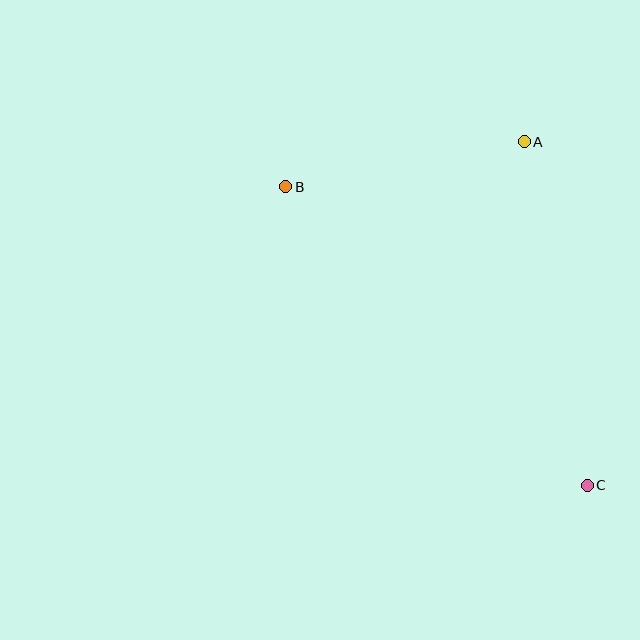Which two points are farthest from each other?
Points B and C are farthest from each other.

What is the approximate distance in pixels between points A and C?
The distance between A and C is approximately 349 pixels.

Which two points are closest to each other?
Points A and B are closest to each other.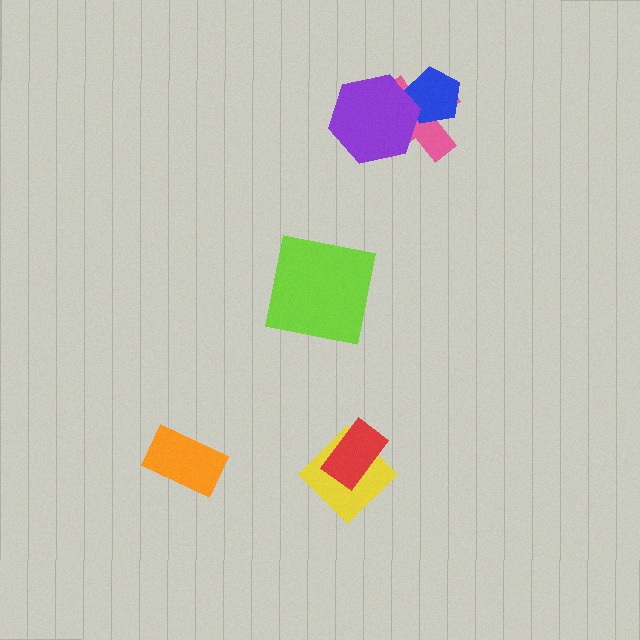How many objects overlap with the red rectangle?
1 object overlaps with the red rectangle.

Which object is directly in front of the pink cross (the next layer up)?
The blue pentagon is directly in front of the pink cross.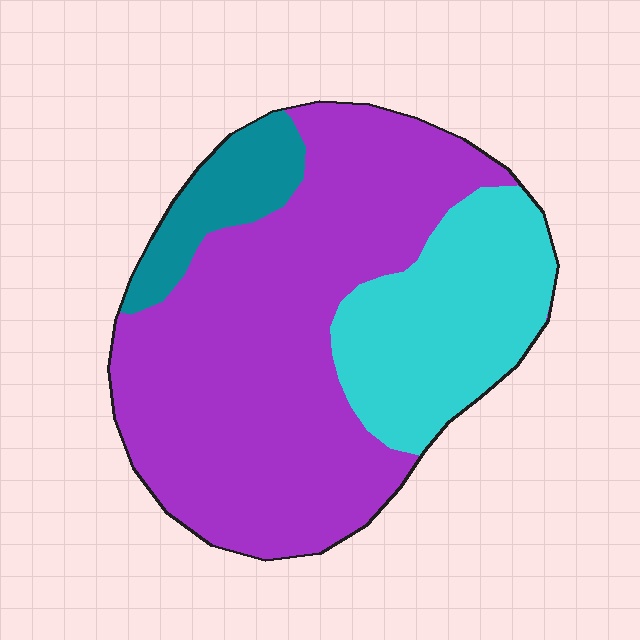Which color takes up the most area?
Purple, at roughly 65%.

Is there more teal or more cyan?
Cyan.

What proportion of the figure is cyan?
Cyan takes up between a quarter and a half of the figure.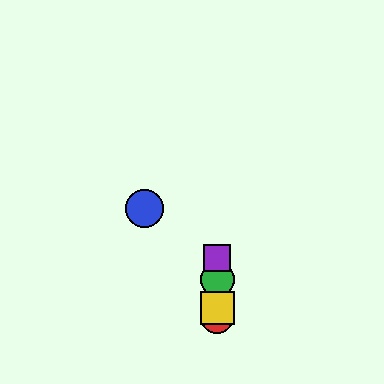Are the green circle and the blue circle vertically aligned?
No, the green circle is at x≈217 and the blue circle is at x≈145.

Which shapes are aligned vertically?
The red circle, the green circle, the yellow square, the purple square are aligned vertically.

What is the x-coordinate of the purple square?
The purple square is at x≈217.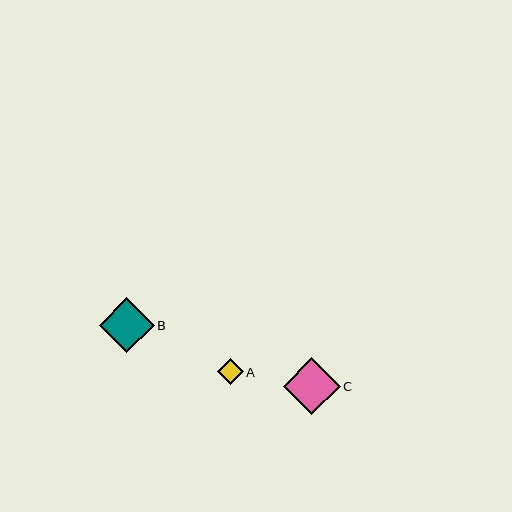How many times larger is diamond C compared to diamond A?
Diamond C is approximately 2.2 times the size of diamond A.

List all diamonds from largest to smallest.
From largest to smallest: C, B, A.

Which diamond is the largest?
Diamond C is the largest with a size of approximately 57 pixels.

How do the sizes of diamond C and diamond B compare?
Diamond C and diamond B are approximately the same size.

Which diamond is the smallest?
Diamond A is the smallest with a size of approximately 26 pixels.